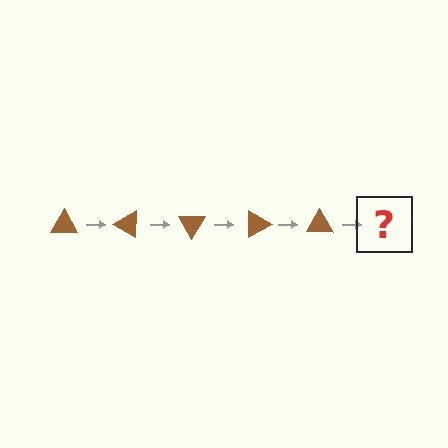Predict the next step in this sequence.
The next step is a brown triangle rotated 150 degrees.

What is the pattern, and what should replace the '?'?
The pattern is that the triangle rotates 30 degrees each step. The '?' should be a brown triangle rotated 150 degrees.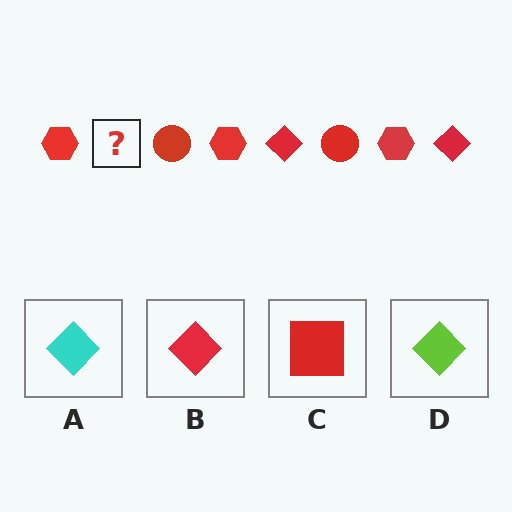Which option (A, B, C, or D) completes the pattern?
B.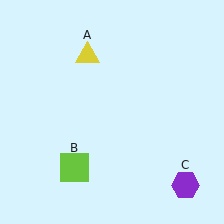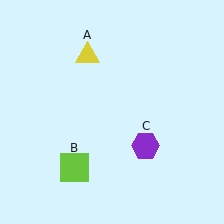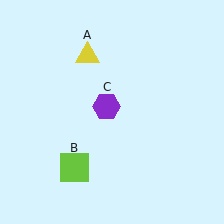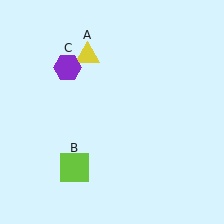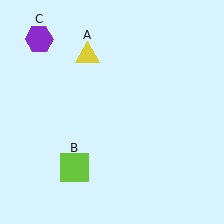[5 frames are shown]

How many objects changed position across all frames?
1 object changed position: purple hexagon (object C).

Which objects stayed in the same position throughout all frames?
Yellow triangle (object A) and lime square (object B) remained stationary.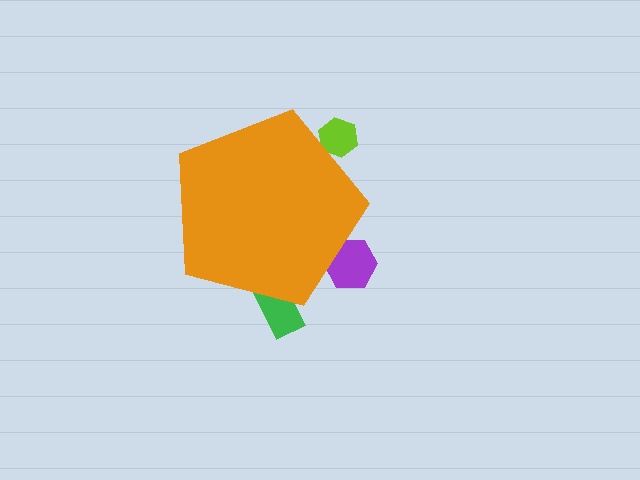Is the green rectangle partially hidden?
Yes, the green rectangle is partially hidden behind the orange pentagon.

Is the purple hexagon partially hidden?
Yes, the purple hexagon is partially hidden behind the orange pentagon.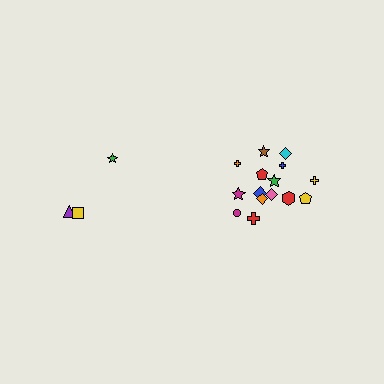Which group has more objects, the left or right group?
The right group.